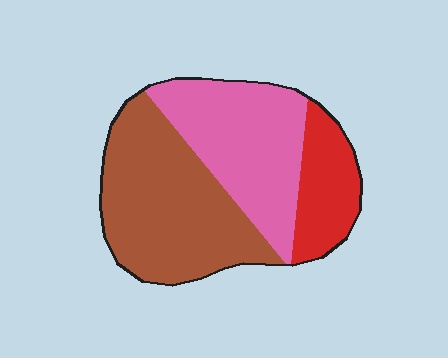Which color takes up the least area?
Red, at roughly 20%.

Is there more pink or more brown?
Brown.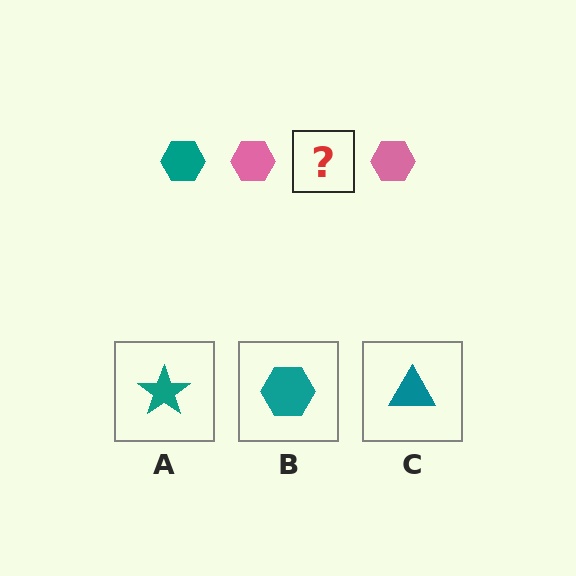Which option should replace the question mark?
Option B.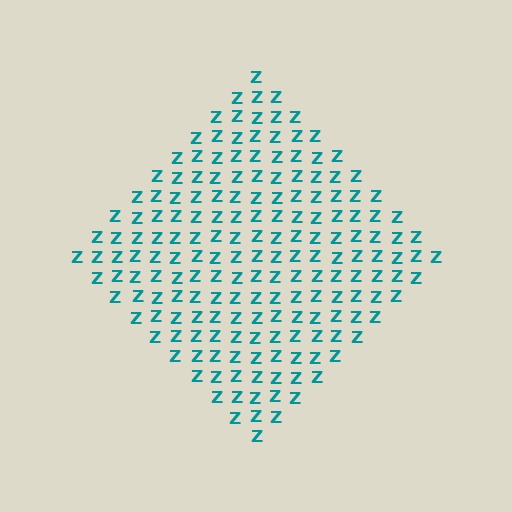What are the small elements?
The small elements are letter Z's.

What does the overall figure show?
The overall figure shows a diamond.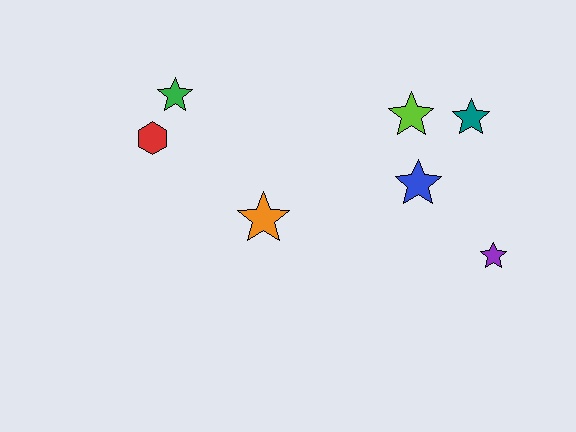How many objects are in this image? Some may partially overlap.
There are 7 objects.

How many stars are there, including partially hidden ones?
There are 6 stars.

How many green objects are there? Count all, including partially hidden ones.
There is 1 green object.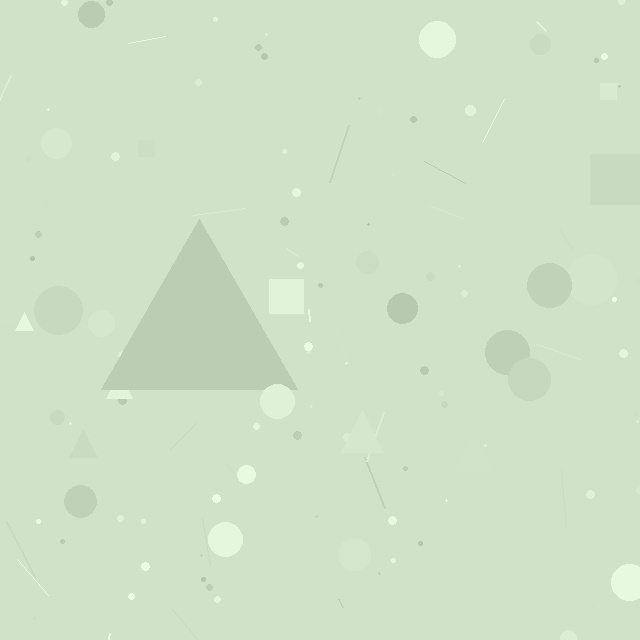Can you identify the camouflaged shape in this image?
The camouflaged shape is a triangle.